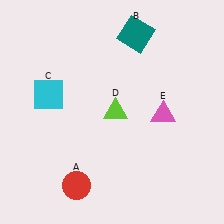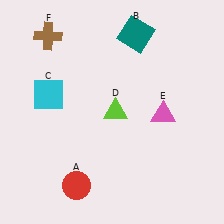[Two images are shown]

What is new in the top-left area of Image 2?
A brown cross (F) was added in the top-left area of Image 2.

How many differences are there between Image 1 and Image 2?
There is 1 difference between the two images.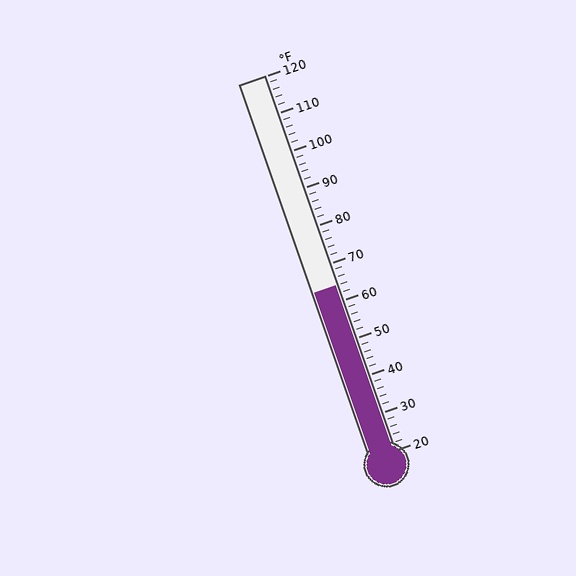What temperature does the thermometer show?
The thermometer shows approximately 64°F.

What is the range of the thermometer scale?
The thermometer scale ranges from 20°F to 120°F.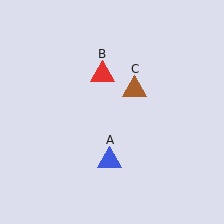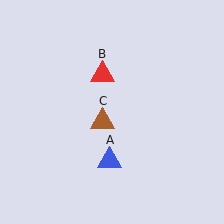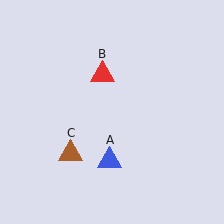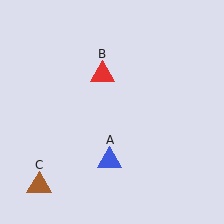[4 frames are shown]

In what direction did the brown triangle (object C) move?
The brown triangle (object C) moved down and to the left.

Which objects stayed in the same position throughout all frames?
Blue triangle (object A) and red triangle (object B) remained stationary.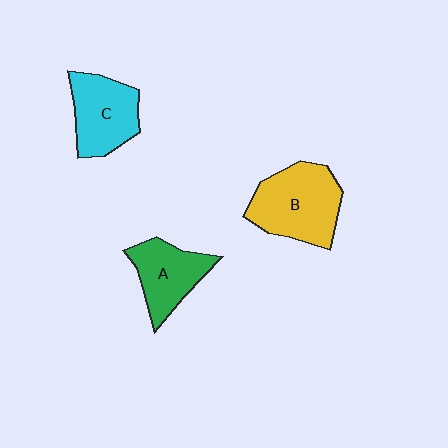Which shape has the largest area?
Shape B (yellow).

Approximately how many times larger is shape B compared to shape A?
Approximately 1.4 times.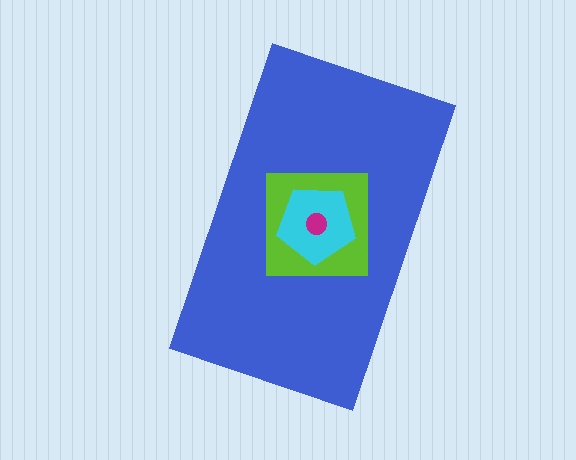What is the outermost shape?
The blue rectangle.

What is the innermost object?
The magenta circle.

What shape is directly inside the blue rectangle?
The lime square.